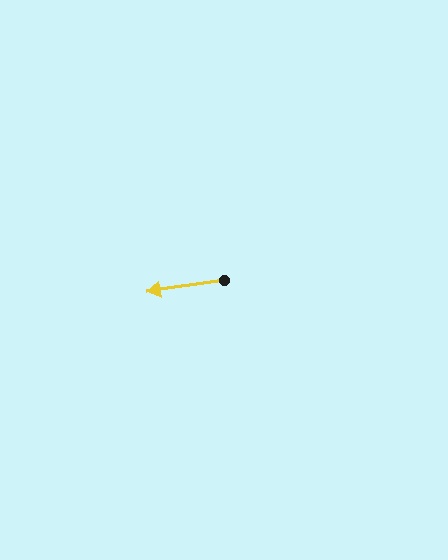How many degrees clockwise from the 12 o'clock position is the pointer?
Approximately 262 degrees.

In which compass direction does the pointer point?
West.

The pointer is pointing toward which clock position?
Roughly 9 o'clock.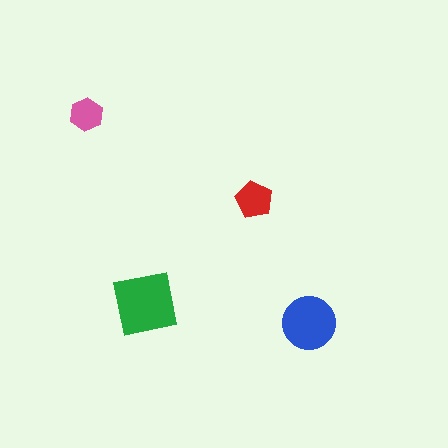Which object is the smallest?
The pink hexagon.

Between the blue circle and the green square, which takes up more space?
The green square.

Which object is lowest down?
The blue circle is bottommost.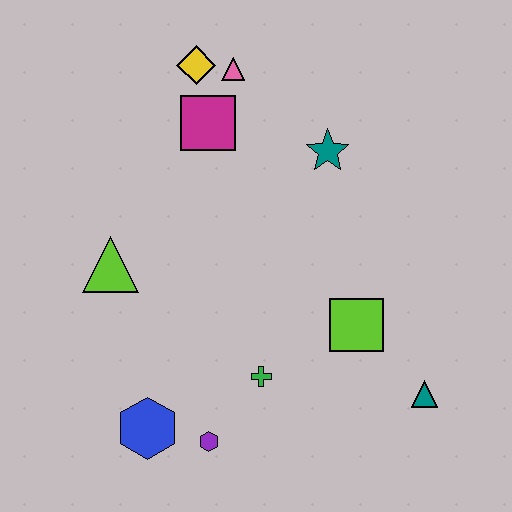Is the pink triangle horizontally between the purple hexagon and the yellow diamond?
No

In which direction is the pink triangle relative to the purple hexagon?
The pink triangle is above the purple hexagon.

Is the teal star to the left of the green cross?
No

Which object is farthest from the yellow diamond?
The teal triangle is farthest from the yellow diamond.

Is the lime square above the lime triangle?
No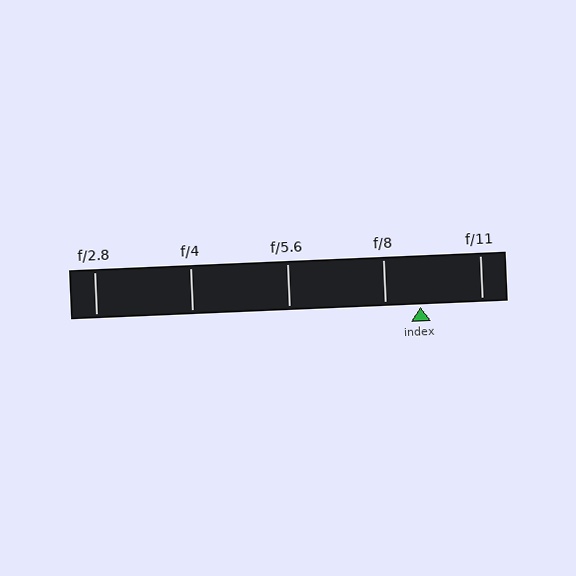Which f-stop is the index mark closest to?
The index mark is closest to f/8.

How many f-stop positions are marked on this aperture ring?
There are 5 f-stop positions marked.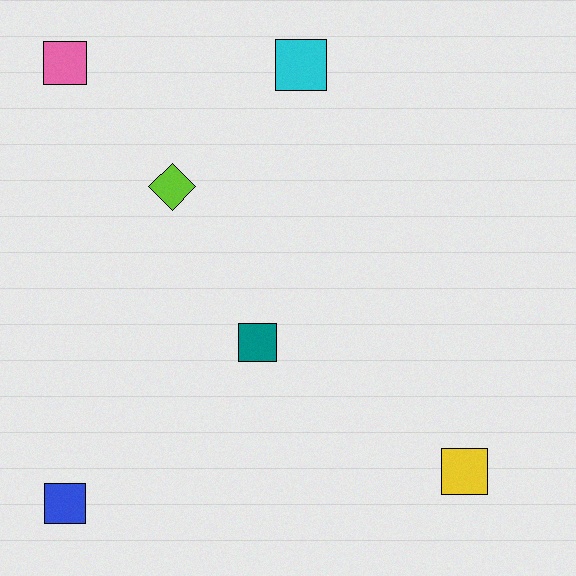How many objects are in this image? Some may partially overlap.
There are 6 objects.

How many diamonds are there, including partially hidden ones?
There is 1 diamond.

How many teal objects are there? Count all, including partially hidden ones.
There is 1 teal object.